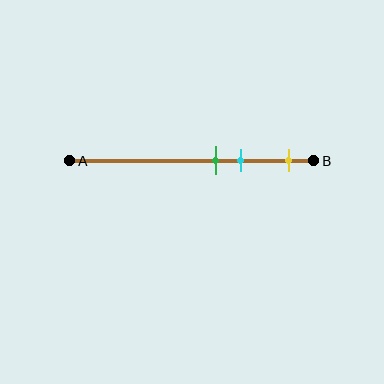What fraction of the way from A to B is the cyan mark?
The cyan mark is approximately 70% (0.7) of the way from A to B.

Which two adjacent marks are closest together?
The green and cyan marks are the closest adjacent pair.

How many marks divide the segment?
There are 3 marks dividing the segment.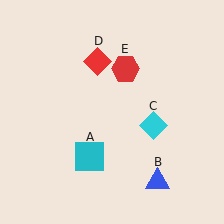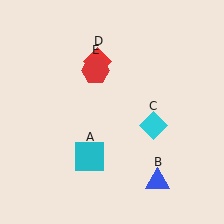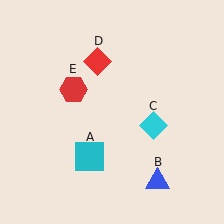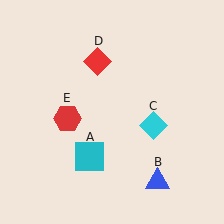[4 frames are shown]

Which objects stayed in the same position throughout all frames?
Cyan square (object A) and blue triangle (object B) and cyan diamond (object C) and red diamond (object D) remained stationary.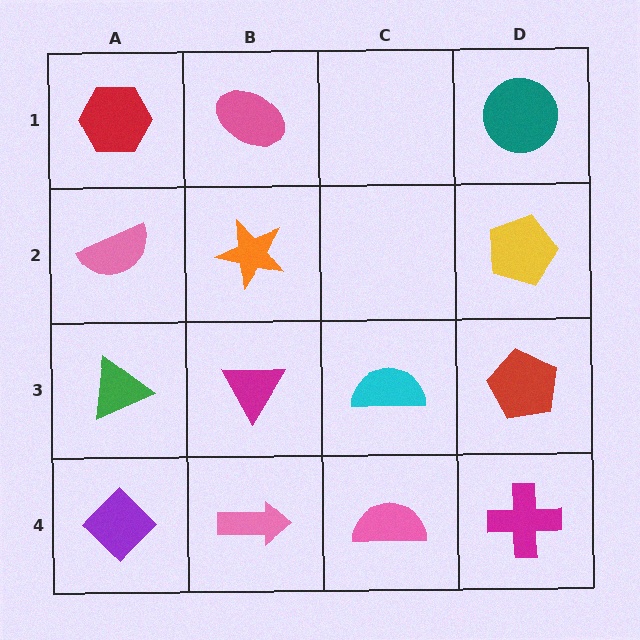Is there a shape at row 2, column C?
No, that cell is empty.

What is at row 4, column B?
A pink arrow.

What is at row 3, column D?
A red pentagon.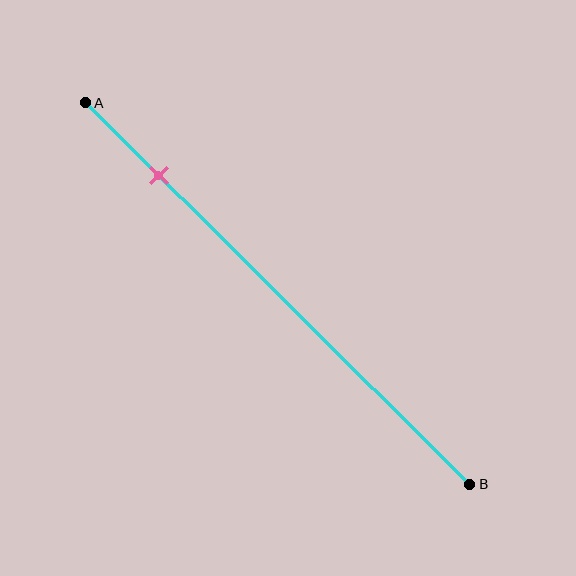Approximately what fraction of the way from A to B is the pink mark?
The pink mark is approximately 20% of the way from A to B.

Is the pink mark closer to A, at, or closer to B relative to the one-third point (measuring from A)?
The pink mark is closer to point A than the one-third point of segment AB.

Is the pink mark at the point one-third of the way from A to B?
No, the mark is at about 20% from A, not at the 33% one-third point.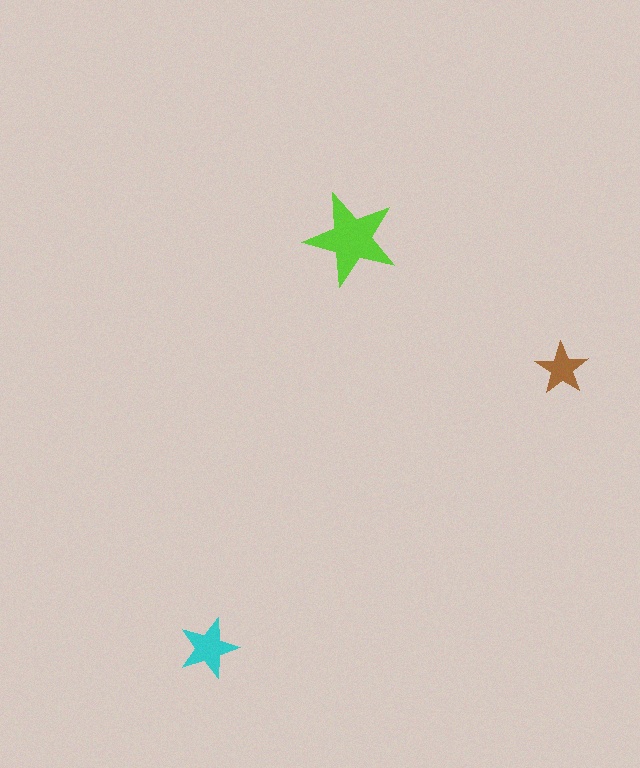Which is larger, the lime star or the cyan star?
The lime one.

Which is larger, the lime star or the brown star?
The lime one.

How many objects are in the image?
There are 3 objects in the image.